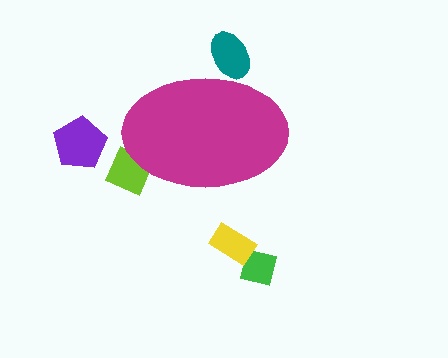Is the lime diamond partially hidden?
Yes, the lime diamond is partially hidden behind the magenta ellipse.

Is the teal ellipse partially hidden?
Yes, the teal ellipse is partially hidden behind the magenta ellipse.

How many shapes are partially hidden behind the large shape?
2 shapes are partially hidden.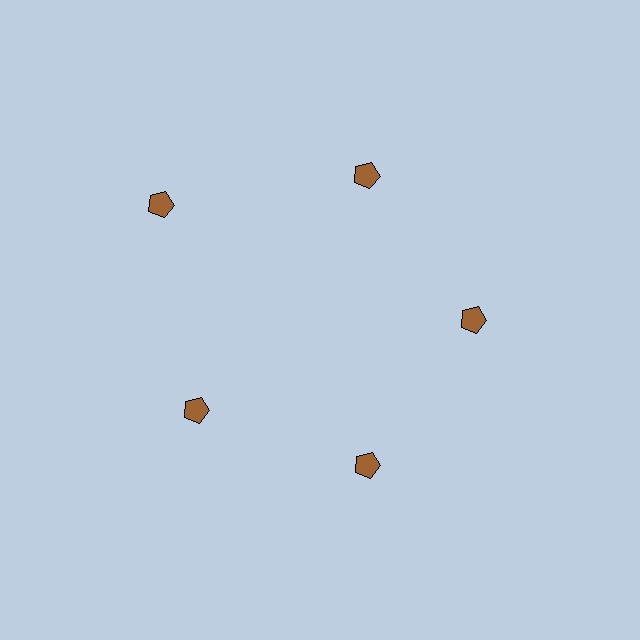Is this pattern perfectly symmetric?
No. The 5 brown pentagons are arranged in a ring, but one element near the 10 o'clock position is pushed outward from the center, breaking the 5-fold rotational symmetry.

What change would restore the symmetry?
The symmetry would be restored by moving it inward, back onto the ring so that all 5 pentagons sit at equal angles and equal distance from the center.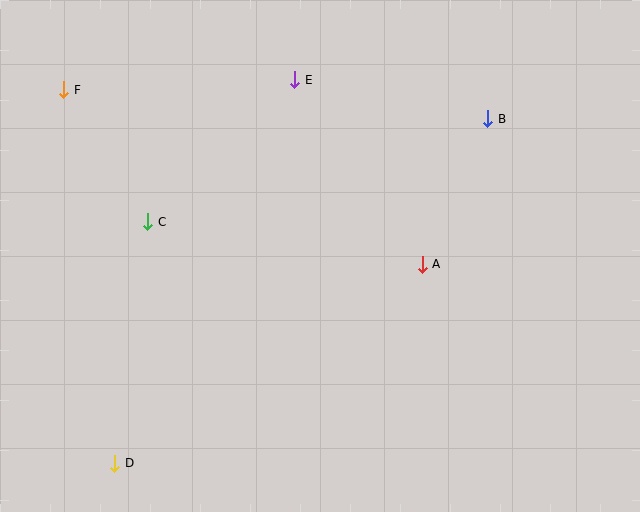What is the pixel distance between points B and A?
The distance between B and A is 159 pixels.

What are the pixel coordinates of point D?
Point D is at (115, 463).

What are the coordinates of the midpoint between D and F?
The midpoint between D and F is at (89, 276).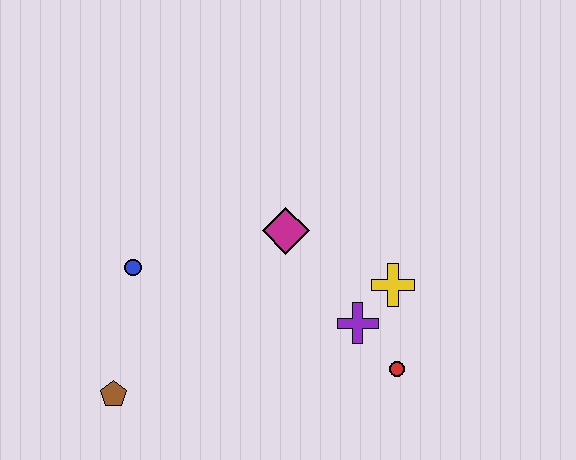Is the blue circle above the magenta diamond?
No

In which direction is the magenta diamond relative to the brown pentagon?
The magenta diamond is to the right of the brown pentagon.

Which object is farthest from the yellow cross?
The brown pentagon is farthest from the yellow cross.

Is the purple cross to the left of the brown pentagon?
No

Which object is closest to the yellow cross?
The purple cross is closest to the yellow cross.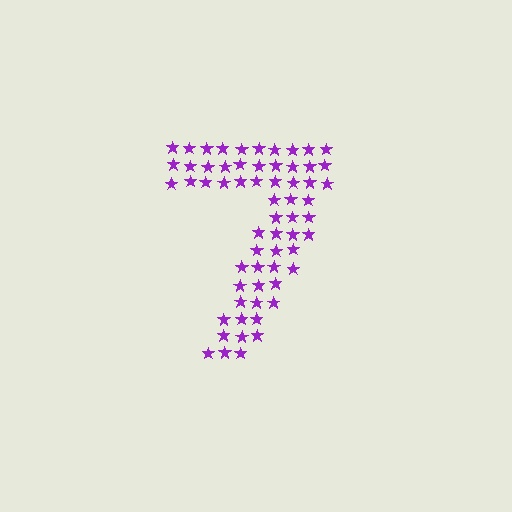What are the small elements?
The small elements are stars.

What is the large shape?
The large shape is the digit 7.